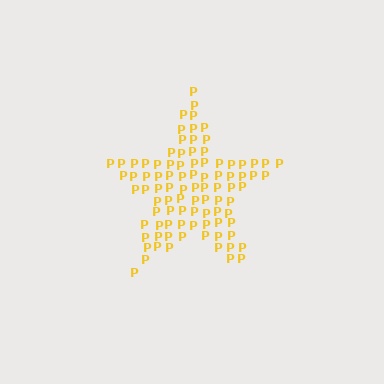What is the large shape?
The large shape is a star.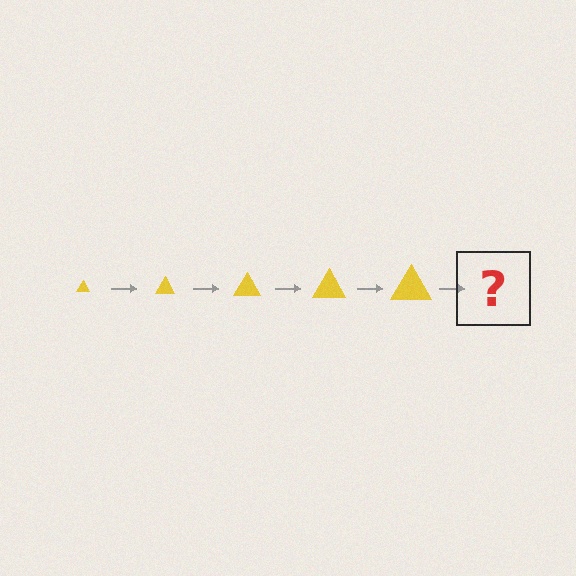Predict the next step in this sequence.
The next step is a yellow triangle, larger than the previous one.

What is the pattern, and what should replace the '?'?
The pattern is that the triangle gets progressively larger each step. The '?' should be a yellow triangle, larger than the previous one.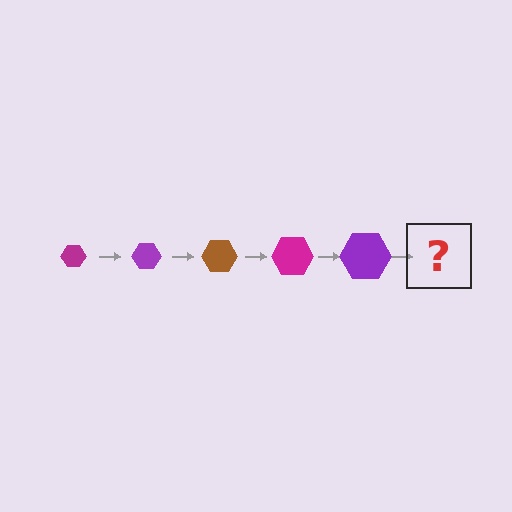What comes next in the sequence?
The next element should be a brown hexagon, larger than the previous one.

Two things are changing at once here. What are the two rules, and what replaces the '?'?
The two rules are that the hexagon grows larger each step and the color cycles through magenta, purple, and brown. The '?' should be a brown hexagon, larger than the previous one.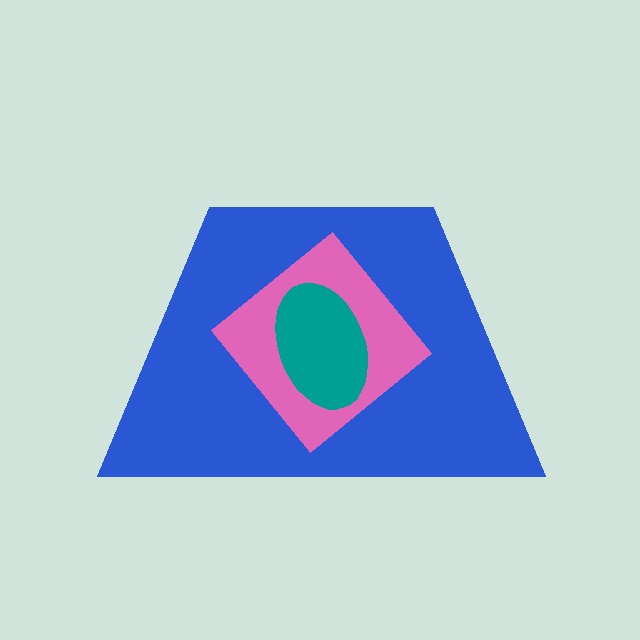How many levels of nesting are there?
3.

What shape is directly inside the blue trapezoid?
The pink diamond.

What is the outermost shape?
The blue trapezoid.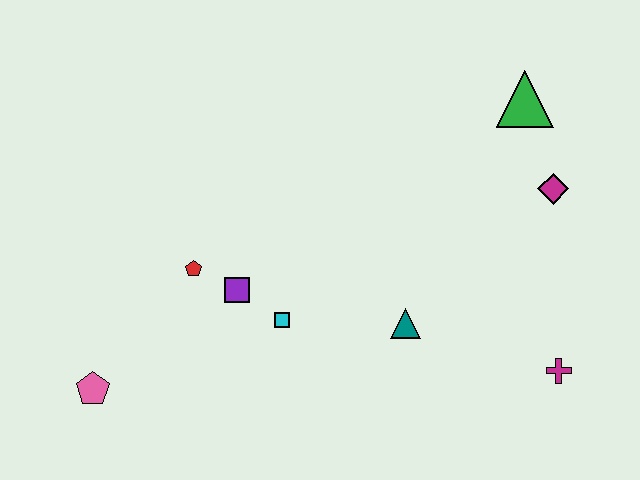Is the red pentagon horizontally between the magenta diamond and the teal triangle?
No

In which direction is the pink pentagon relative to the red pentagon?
The pink pentagon is below the red pentagon.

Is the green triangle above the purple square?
Yes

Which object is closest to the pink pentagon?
The red pentagon is closest to the pink pentagon.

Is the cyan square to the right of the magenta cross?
No